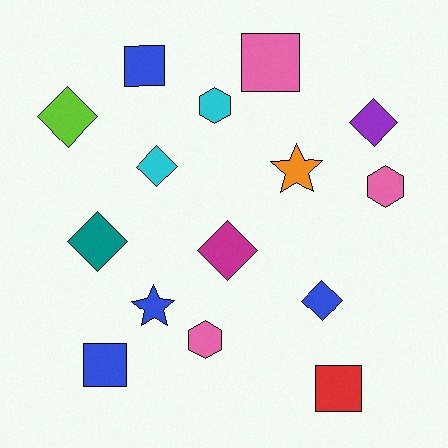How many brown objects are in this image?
There are no brown objects.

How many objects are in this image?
There are 15 objects.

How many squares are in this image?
There are 4 squares.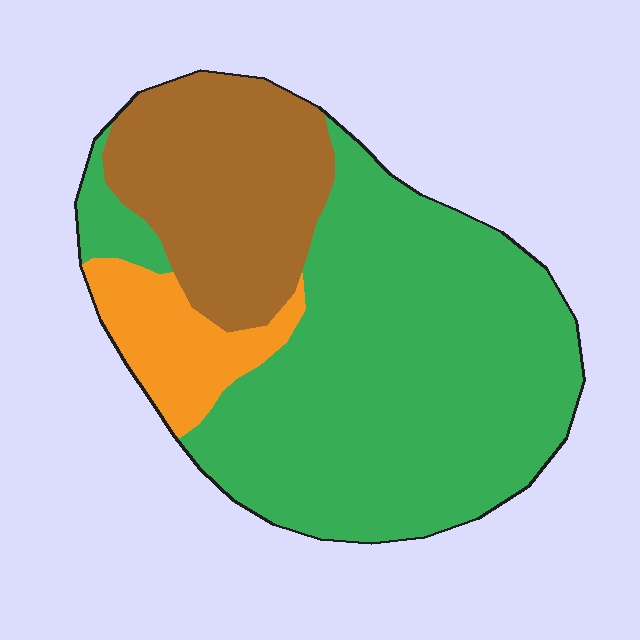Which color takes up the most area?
Green, at roughly 65%.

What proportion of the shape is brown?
Brown covers roughly 25% of the shape.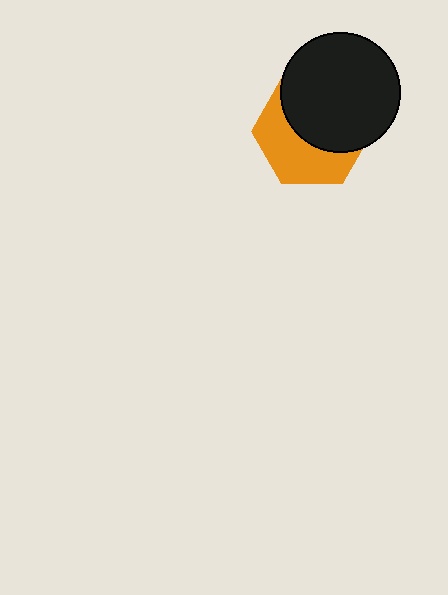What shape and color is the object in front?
The object in front is a black circle.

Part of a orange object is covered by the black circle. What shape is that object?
It is a hexagon.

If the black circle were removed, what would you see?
You would see the complete orange hexagon.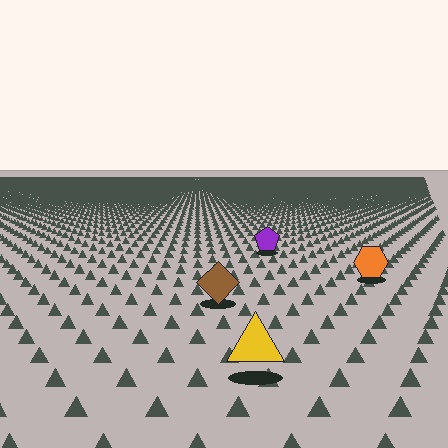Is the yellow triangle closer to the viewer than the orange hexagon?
Yes. The yellow triangle is closer — you can tell from the texture gradient: the ground texture is coarser near it.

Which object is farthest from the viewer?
The purple pentagon is farthest from the viewer. It appears smaller and the ground texture around it is denser.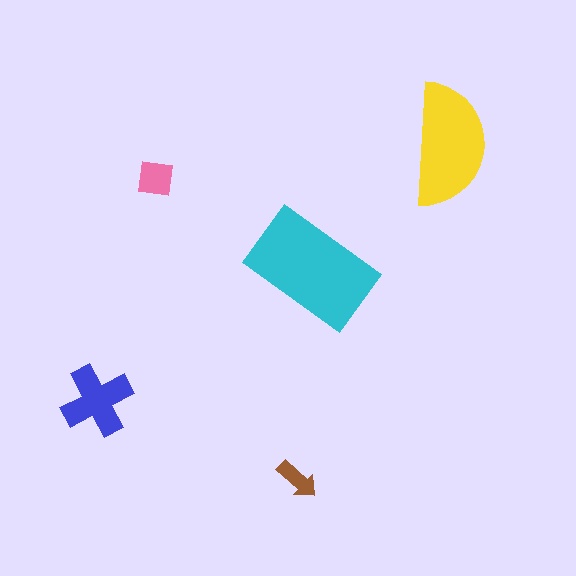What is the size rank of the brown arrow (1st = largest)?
5th.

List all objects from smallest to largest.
The brown arrow, the pink square, the blue cross, the yellow semicircle, the cyan rectangle.